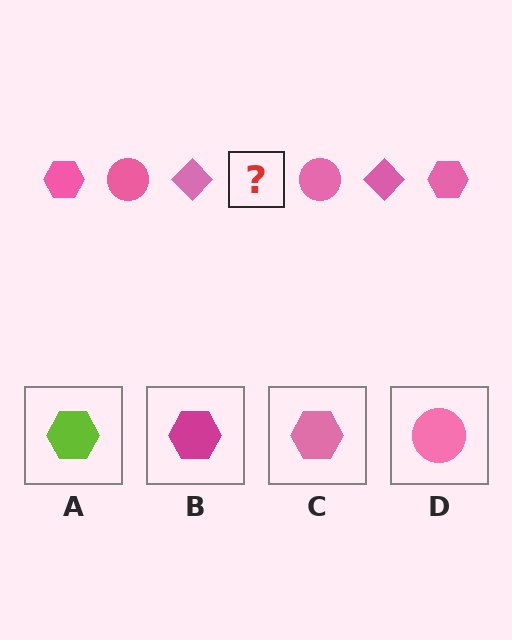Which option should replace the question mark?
Option C.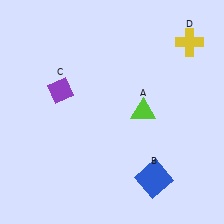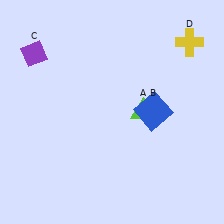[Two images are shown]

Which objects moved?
The objects that moved are: the blue square (B), the purple diamond (C).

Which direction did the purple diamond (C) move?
The purple diamond (C) moved up.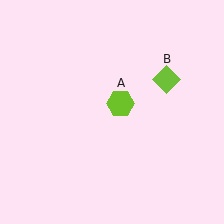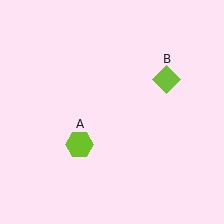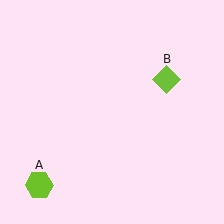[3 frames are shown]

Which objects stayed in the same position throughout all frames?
Lime diamond (object B) remained stationary.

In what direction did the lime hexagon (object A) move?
The lime hexagon (object A) moved down and to the left.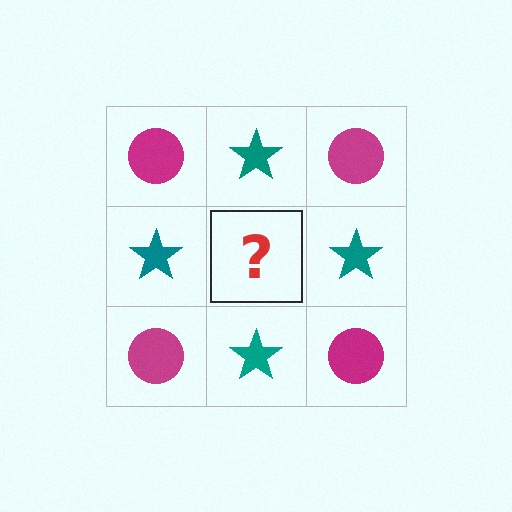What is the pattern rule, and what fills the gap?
The rule is that it alternates magenta circle and teal star in a checkerboard pattern. The gap should be filled with a magenta circle.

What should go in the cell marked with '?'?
The missing cell should contain a magenta circle.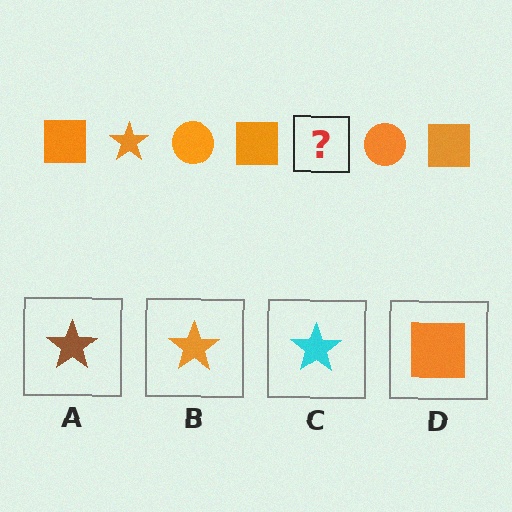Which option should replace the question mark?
Option B.